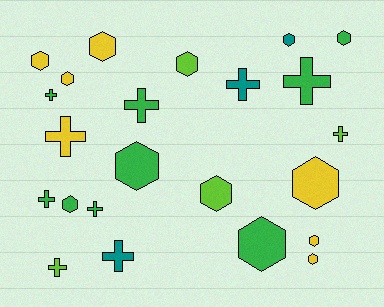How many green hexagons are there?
There are 4 green hexagons.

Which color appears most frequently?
Green, with 9 objects.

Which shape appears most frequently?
Hexagon, with 13 objects.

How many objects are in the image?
There are 23 objects.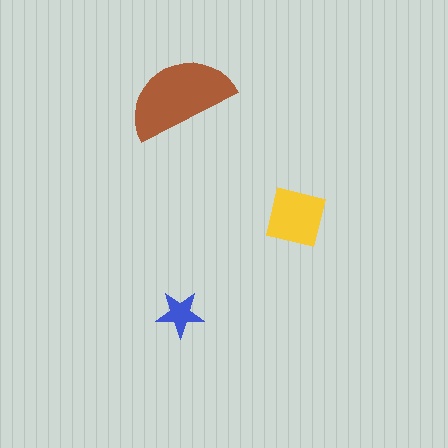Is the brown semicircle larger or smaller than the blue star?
Larger.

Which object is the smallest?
The blue star.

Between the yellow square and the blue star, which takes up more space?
The yellow square.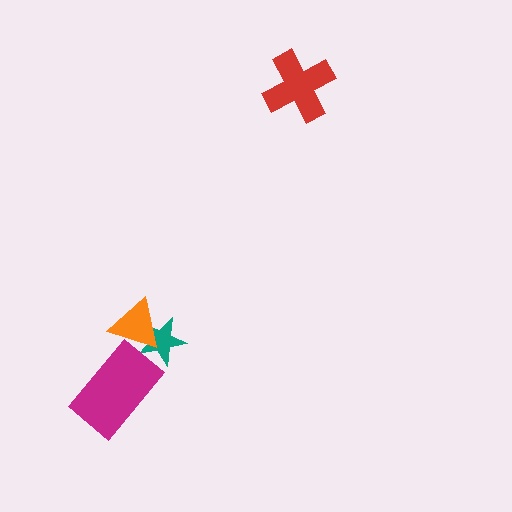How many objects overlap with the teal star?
1 object overlaps with the teal star.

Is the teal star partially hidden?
Yes, it is partially covered by another shape.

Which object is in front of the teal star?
The orange triangle is in front of the teal star.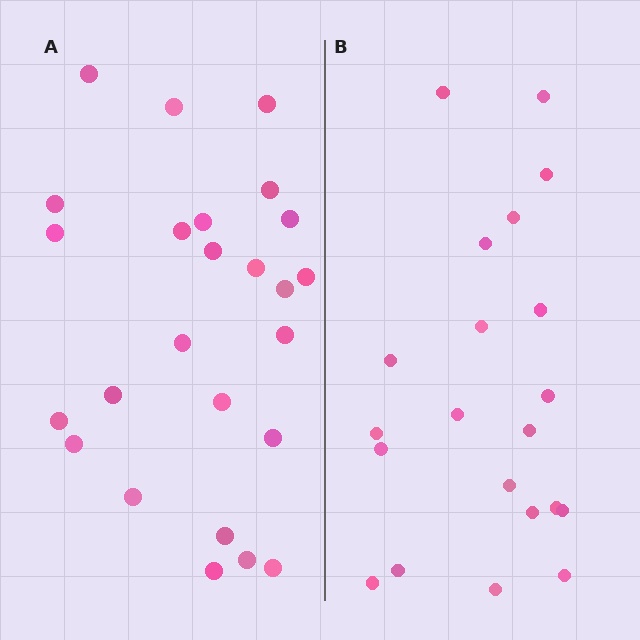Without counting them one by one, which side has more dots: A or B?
Region A (the left region) has more dots.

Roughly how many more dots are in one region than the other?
Region A has about 4 more dots than region B.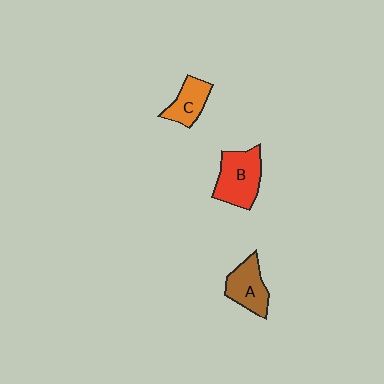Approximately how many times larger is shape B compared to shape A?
Approximately 1.3 times.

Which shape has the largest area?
Shape B (red).